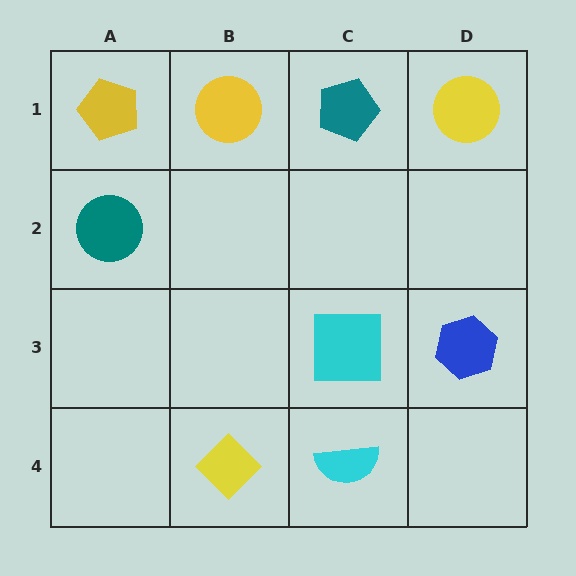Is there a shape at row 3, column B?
No, that cell is empty.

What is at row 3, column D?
A blue hexagon.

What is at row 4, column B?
A yellow diamond.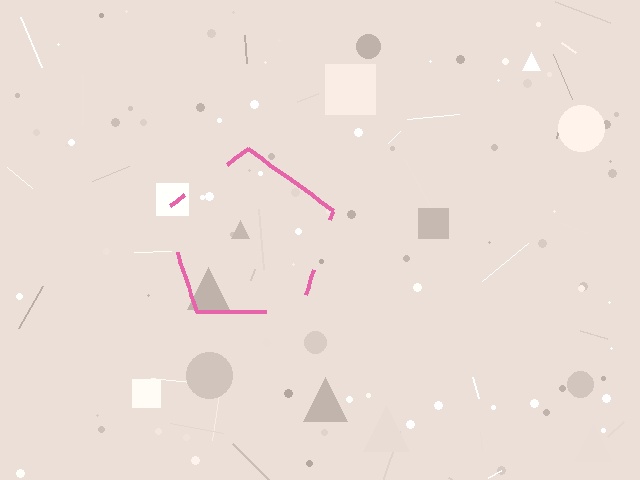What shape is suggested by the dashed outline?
The dashed outline suggests a pentagon.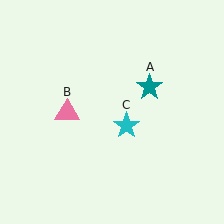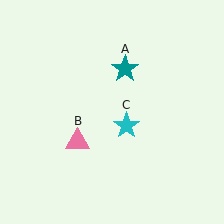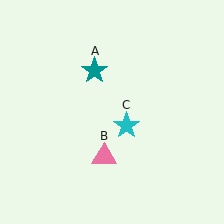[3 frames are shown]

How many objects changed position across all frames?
2 objects changed position: teal star (object A), pink triangle (object B).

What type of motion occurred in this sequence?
The teal star (object A), pink triangle (object B) rotated counterclockwise around the center of the scene.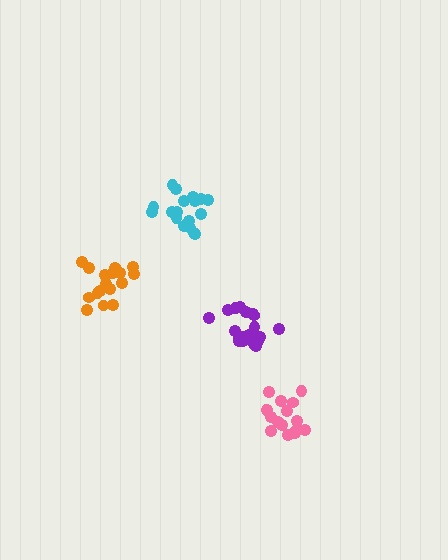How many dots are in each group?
Group 1: 18 dots, Group 2: 18 dots, Group 3: 16 dots, Group 4: 21 dots (73 total).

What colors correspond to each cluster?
The clusters are colored: orange, cyan, pink, purple.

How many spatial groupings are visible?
There are 4 spatial groupings.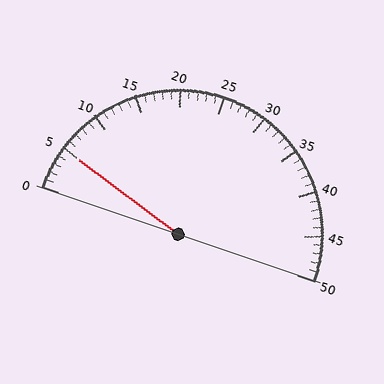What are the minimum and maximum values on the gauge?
The gauge ranges from 0 to 50.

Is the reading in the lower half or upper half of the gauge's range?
The reading is in the lower half of the range (0 to 50).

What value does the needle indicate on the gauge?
The needle indicates approximately 5.